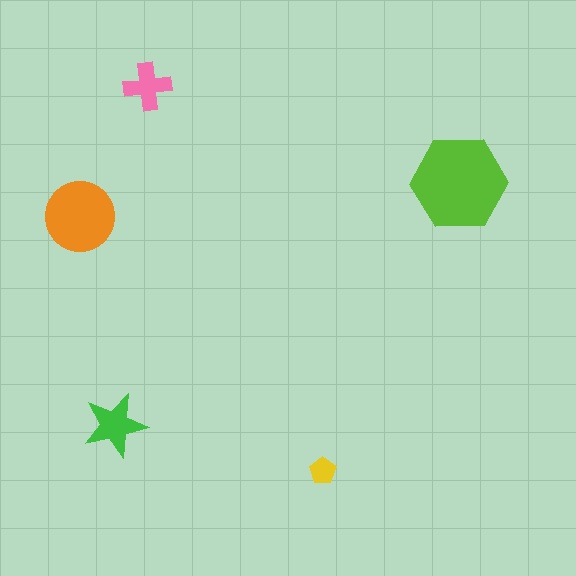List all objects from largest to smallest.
The lime hexagon, the orange circle, the green star, the pink cross, the yellow pentagon.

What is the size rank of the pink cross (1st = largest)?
4th.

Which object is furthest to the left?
The orange circle is leftmost.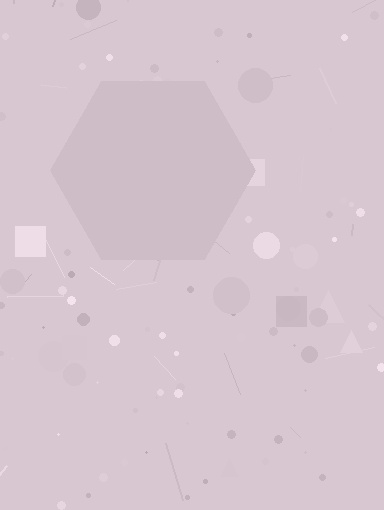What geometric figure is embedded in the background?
A hexagon is embedded in the background.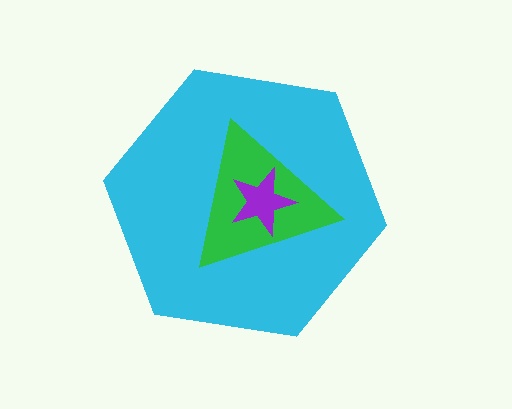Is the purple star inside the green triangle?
Yes.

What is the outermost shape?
The cyan hexagon.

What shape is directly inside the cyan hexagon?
The green triangle.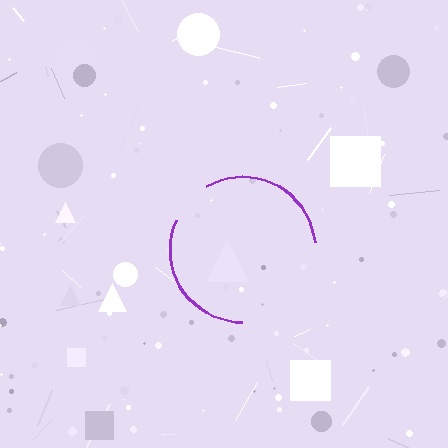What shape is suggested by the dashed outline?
The dashed outline suggests a circle.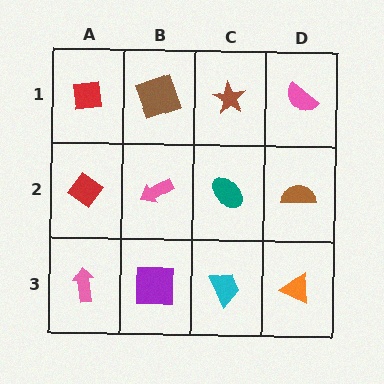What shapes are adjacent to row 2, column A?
A red square (row 1, column A), a pink arrow (row 3, column A), a pink arrow (row 2, column B).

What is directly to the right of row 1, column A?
A brown square.